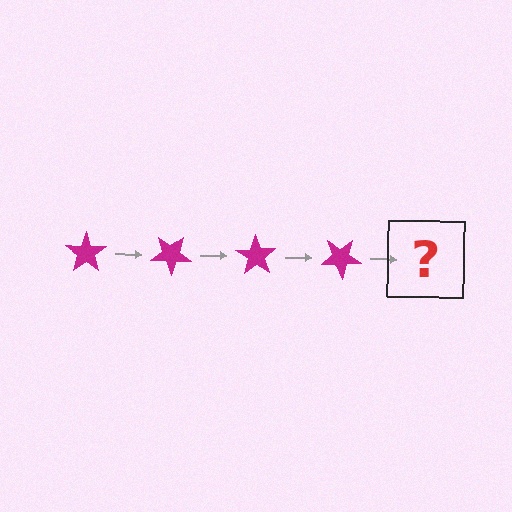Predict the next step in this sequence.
The next step is a magenta star rotated 140 degrees.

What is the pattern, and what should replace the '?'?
The pattern is that the star rotates 35 degrees each step. The '?' should be a magenta star rotated 140 degrees.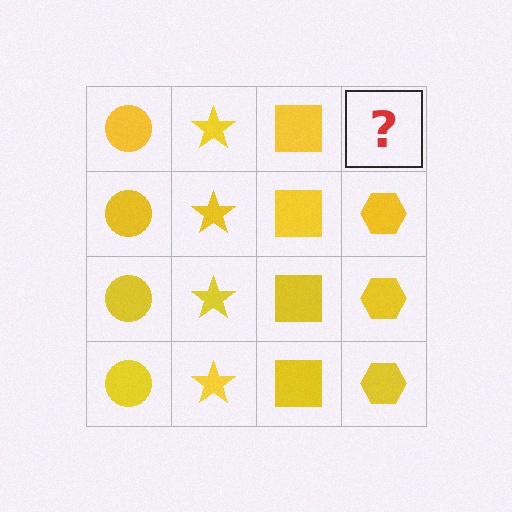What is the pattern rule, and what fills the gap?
The rule is that each column has a consistent shape. The gap should be filled with a yellow hexagon.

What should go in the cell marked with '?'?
The missing cell should contain a yellow hexagon.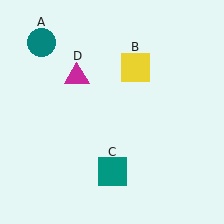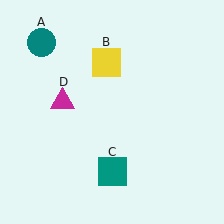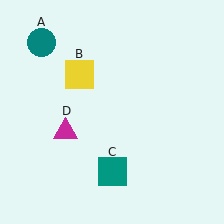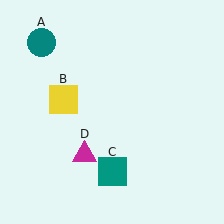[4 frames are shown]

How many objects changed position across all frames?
2 objects changed position: yellow square (object B), magenta triangle (object D).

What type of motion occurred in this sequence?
The yellow square (object B), magenta triangle (object D) rotated counterclockwise around the center of the scene.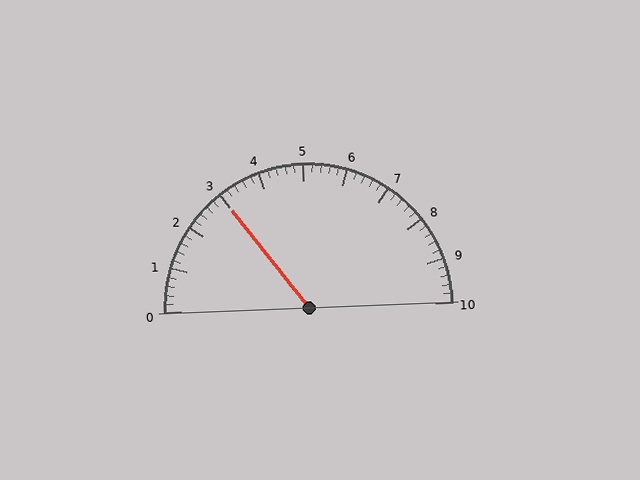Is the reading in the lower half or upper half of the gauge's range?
The reading is in the lower half of the range (0 to 10).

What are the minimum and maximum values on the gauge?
The gauge ranges from 0 to 10.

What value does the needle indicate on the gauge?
The needle indicates approximately 3.0.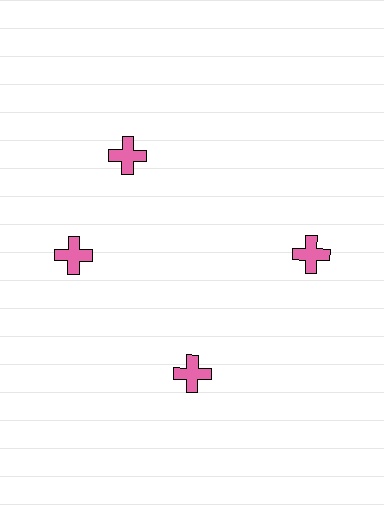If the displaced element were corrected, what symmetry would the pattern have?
It would have 4-fold rotational symmetry — the pattern would map onto itself every 90 degrees.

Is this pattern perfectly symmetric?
No. The 4 pink crosses are arranged in a ring, but one element near the 12 o'clock position is rotated out of alignment along the ring, breaking the 4-fold rotational symmetry.